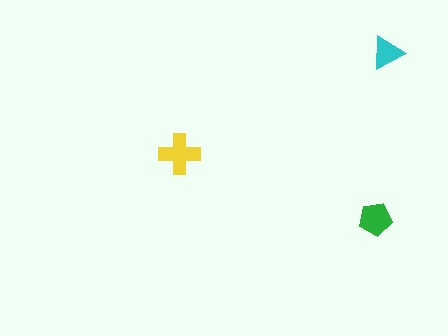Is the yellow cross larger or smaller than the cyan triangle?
Larger.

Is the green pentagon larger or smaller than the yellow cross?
Smaller.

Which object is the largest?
The yellow cross.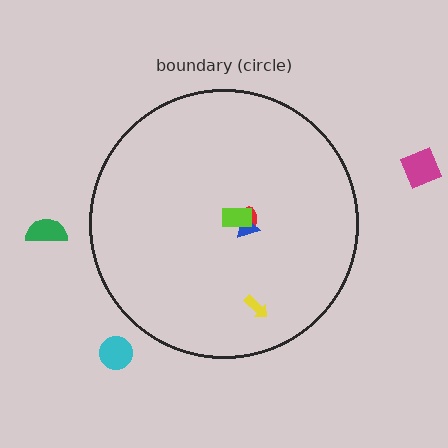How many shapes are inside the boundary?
4 inside, 3 outside.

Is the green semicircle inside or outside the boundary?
Outside.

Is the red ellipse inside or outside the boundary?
Inside.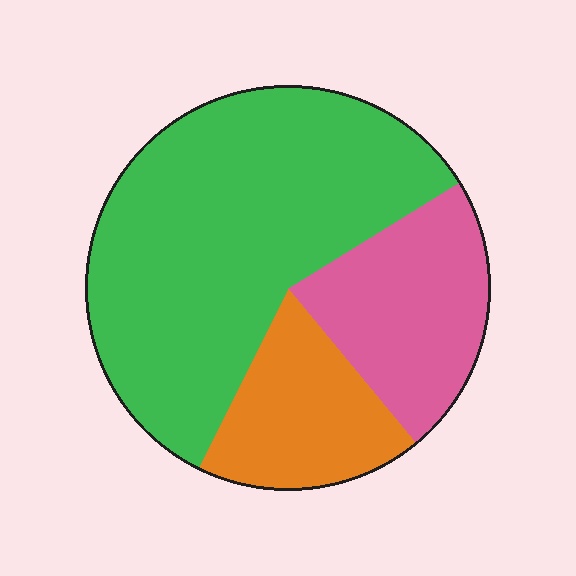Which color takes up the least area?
Orange, at roughly 20%.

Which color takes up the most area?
Green, at roughly 60%.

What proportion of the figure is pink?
Pink covers roughly 25% of the figure.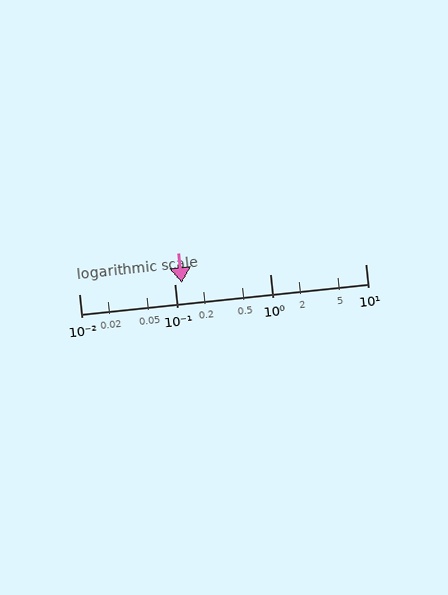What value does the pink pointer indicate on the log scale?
The pointer indicates approximately 0.12.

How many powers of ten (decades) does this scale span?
The scale spans 3 decades, from 0.01 to 10.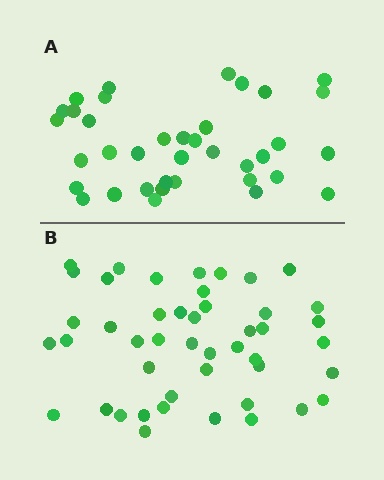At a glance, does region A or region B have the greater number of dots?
Region B (the bottom region) has more dots.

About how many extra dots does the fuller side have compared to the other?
Region B has roughly 8 or so more dots than region A.